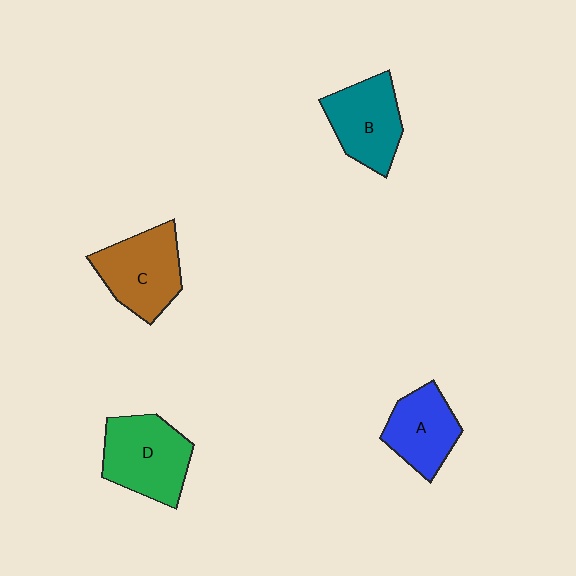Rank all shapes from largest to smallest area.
From largest to smallest: D (green), C (brown), B (teal), A (blue).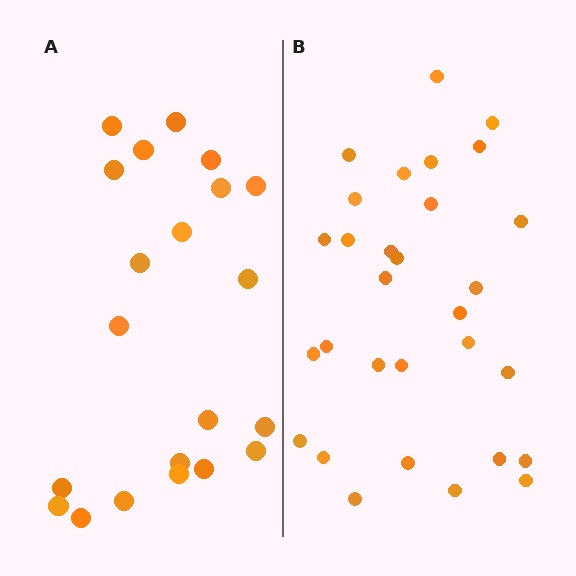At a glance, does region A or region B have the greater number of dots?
Region B (the right region) has more dots.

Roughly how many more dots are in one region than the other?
Region B has roughly 8 or so more dots than region A.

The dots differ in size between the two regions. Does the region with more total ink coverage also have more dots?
No. Region A has more total ink coverage because its dots are larger, but region B actually contains more individual dots. Total area can be misleading — the number of items is what matters here.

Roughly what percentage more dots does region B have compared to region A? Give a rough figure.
About 45% more.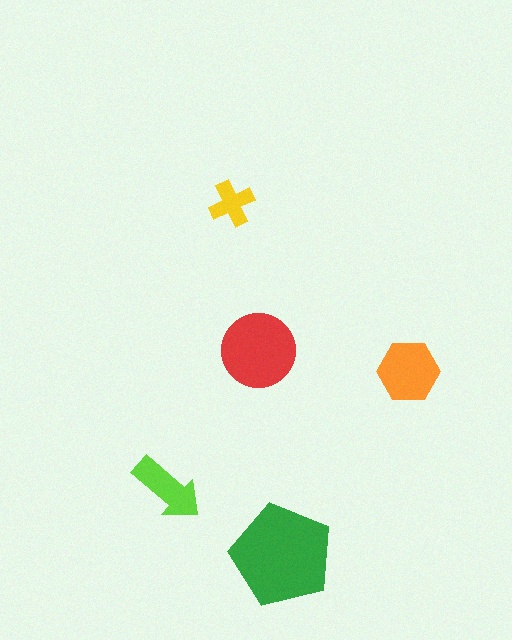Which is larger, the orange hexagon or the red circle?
The red circle.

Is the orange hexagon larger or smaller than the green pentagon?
Smaller.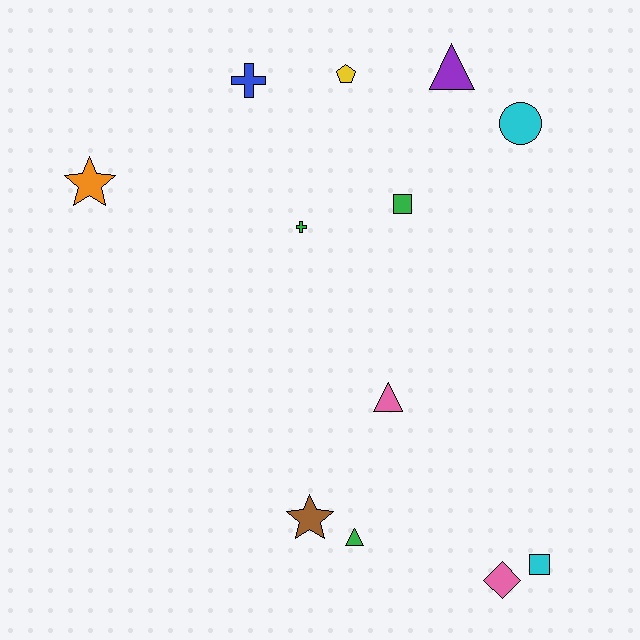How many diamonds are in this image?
There is 1 diamond.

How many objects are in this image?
There are 12 objects.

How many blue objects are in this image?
There is 1 blue object.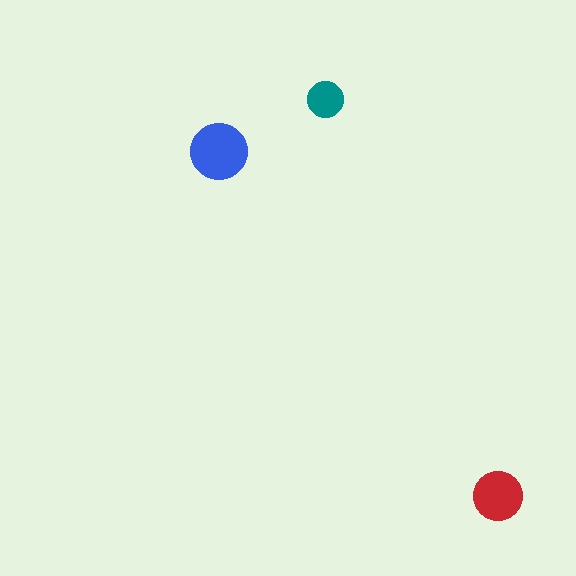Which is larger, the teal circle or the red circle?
The red one.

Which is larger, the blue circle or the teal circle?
The blue one.